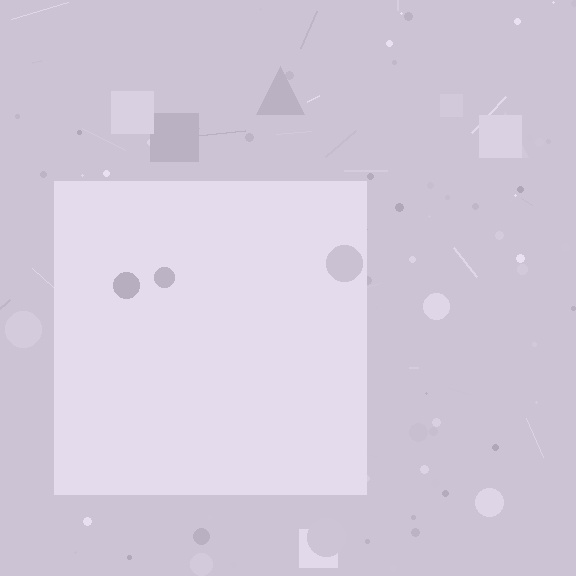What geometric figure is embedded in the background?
A square is embedded in the background.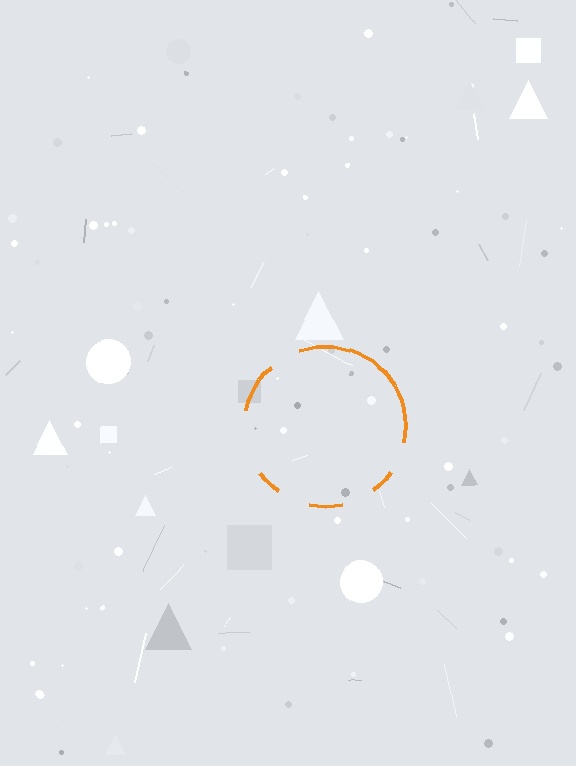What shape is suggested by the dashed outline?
The dashed outline suggests a circle.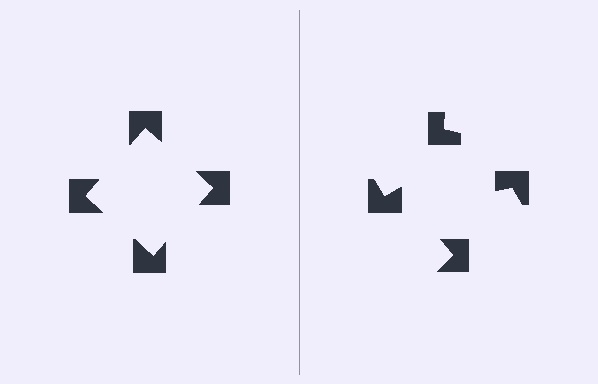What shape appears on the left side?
An illusory square.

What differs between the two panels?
The notched squares are positioned identically on both sides; only the wedge orientations differ. On the left they align to a square; on the right they are misaligned.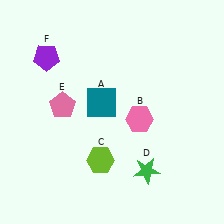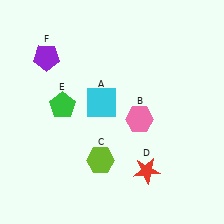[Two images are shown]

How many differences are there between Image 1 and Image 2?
There are 3 differences between the two images.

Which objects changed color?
A changed from teal to cyan. D changed from green to red. E changed from pink to green.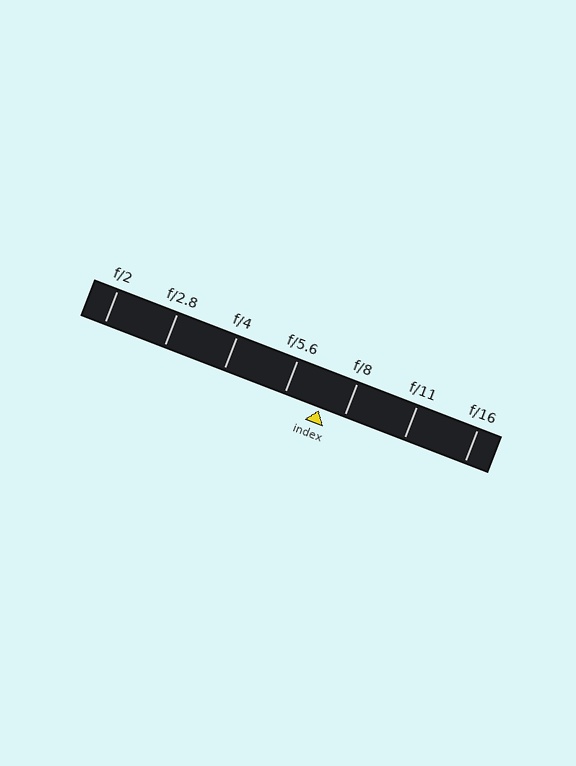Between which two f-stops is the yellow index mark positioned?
The index mark is between f/5.6 and f/8.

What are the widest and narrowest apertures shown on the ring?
The widest aperture shown is f/2 and the narrowest is f/16.